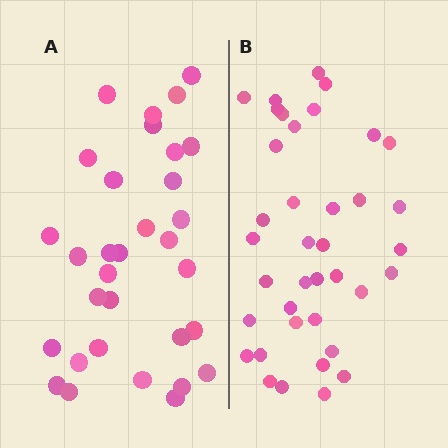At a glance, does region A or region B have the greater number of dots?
Region B (the right region) has more dots.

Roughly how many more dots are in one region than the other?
Region B has about 6 more dots than region A.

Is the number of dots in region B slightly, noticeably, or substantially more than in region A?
Region B has only slightly more — the two regions are fairly close. The ratio is roughly 1.2 to 1.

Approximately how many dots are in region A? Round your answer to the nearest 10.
About 30 dots. (The exact count is 32, which rounds to 30.)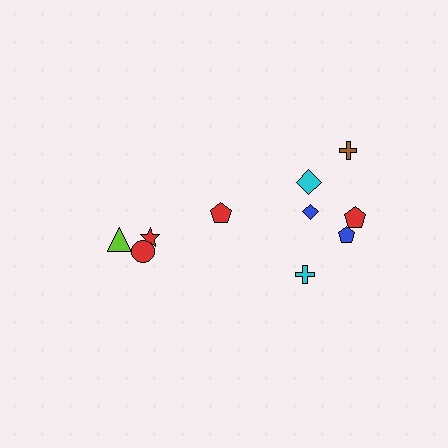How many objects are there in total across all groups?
There are 10 objects.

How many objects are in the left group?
There are 4 objects.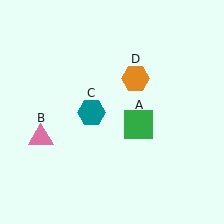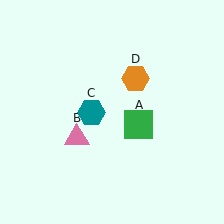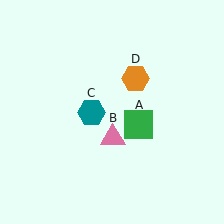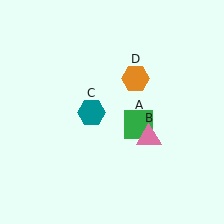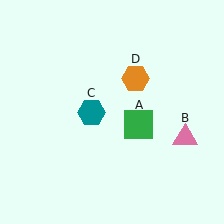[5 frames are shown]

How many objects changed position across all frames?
1 object changed position: pink triangle (object B).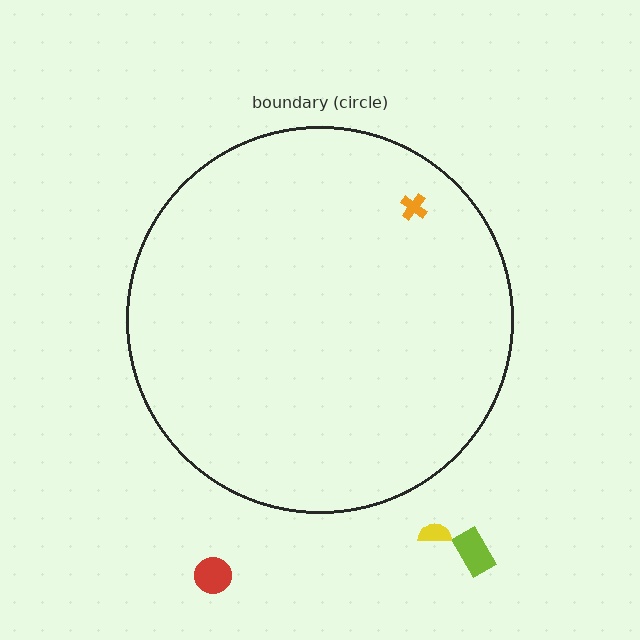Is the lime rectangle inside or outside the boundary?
Outside.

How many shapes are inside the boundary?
1 inside, 3 outside.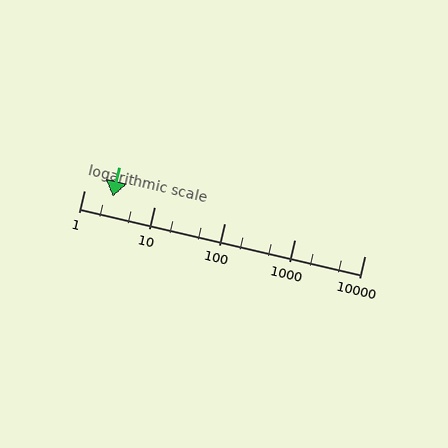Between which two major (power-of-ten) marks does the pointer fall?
The pointer is between 1 and 10.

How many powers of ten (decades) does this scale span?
The scale spans 4 decades, from 1 to 10000.